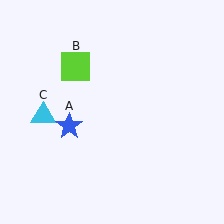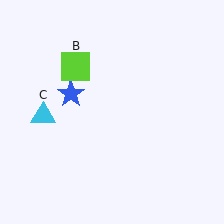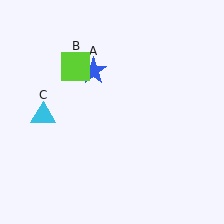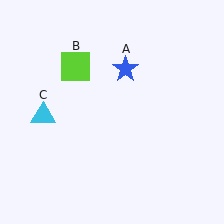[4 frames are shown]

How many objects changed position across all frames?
1 object changed position: blue star (object A).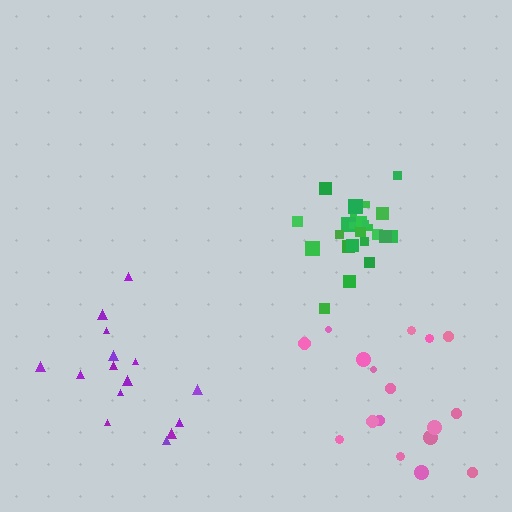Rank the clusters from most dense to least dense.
green, pink, purple.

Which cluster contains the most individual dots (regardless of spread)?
Green (24).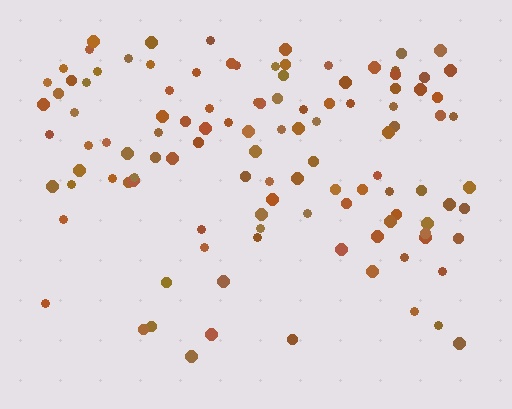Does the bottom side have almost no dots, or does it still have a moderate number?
Still a moderate number, just noticeably fewer than the top.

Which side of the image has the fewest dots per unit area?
The bottom.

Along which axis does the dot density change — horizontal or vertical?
Vertical.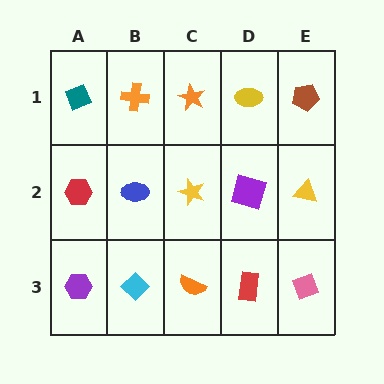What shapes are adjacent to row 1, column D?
A purple square (row 2, column D), an orange star (row 1, column C), a brown pentagon (row 1, column E).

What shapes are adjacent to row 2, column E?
A brown pentagon (row 1, column E), a pink diamond (row 3, column E), a purple square (row 2, column D).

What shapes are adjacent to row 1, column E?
A yellow triangle (row 2, column E), a yellow ellipse (row 1, column D).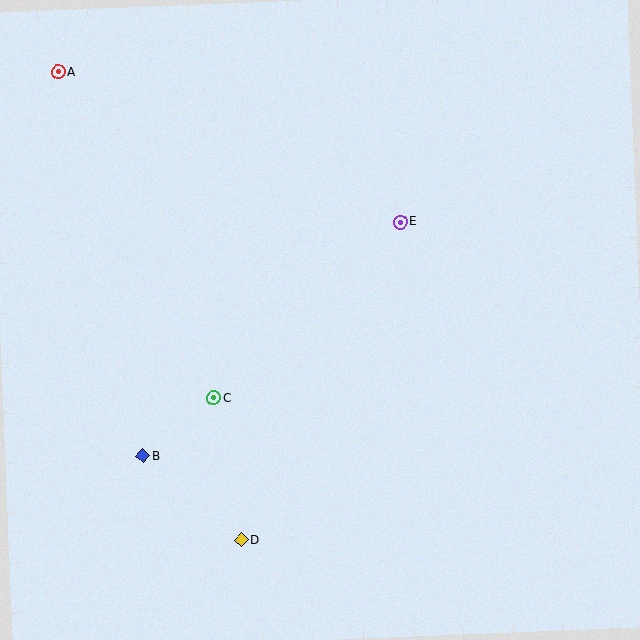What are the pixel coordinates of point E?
Point E is at (400, 222).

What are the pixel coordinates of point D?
Point D is at (241, 540).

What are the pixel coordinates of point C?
Point C is at (214, 398).